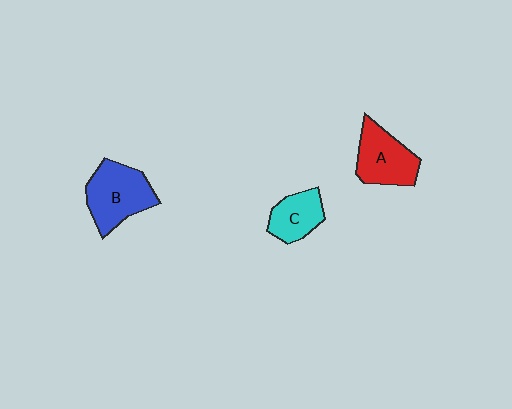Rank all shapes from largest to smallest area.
From largest to smallest: B (blue), A (red), C (cyan).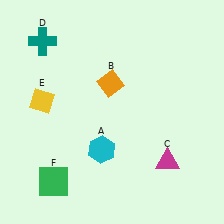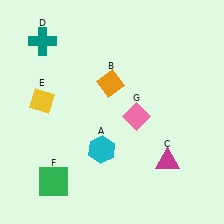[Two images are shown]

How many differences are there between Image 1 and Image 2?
There is 1 difference between the two images.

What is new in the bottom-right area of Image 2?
A pink diamond (G) was added in the bottom-right area of Image 2.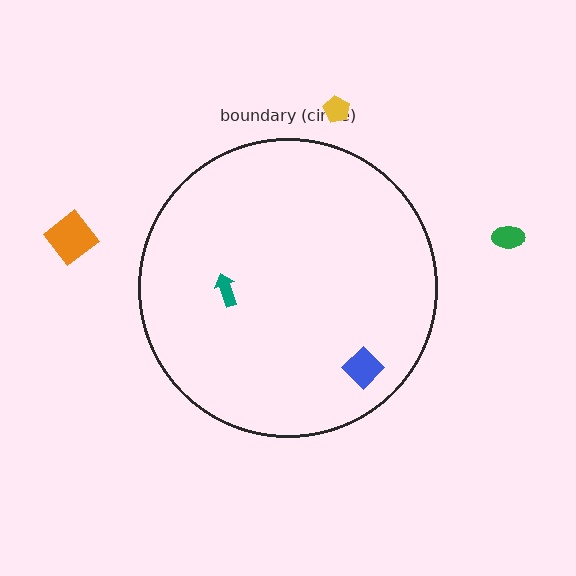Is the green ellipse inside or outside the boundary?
Outside.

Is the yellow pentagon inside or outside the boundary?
Outside.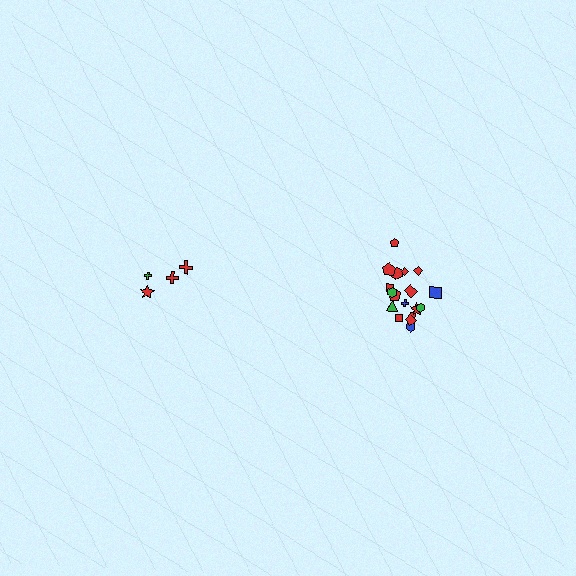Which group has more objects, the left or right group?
The right group.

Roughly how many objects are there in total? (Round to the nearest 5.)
Roughly 20 objects in total.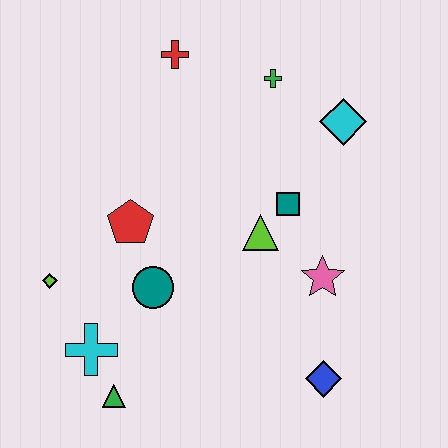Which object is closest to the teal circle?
The red pentagon is closest to the teal circle.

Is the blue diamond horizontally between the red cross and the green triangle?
No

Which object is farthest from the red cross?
The blue diamond is farthest from the red cross.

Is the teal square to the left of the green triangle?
No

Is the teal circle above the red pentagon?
No